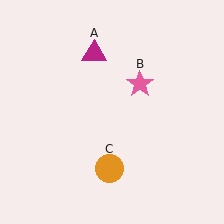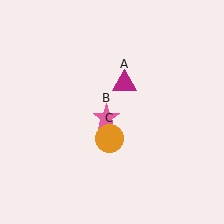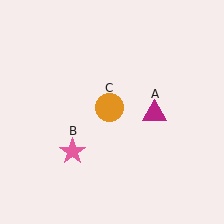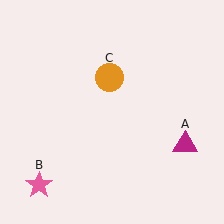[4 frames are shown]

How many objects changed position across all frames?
3 objects changed position: magenta triangle (object A), pink star (object B), orange circle (object C).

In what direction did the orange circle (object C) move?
The orange circle (object C) moved up.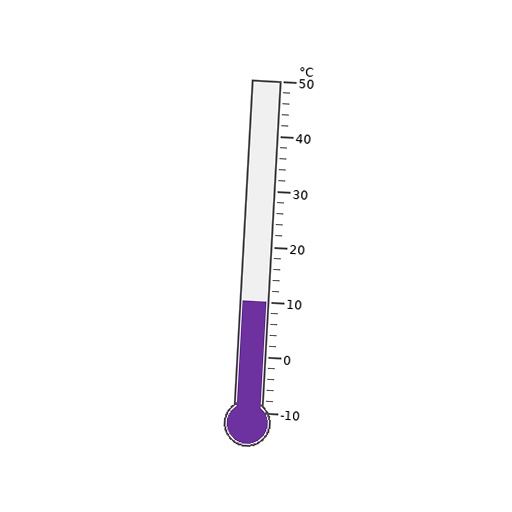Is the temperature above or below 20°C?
The temperature is below 20°C.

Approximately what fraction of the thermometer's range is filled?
The thermometer is filled to approximately 35% of its range.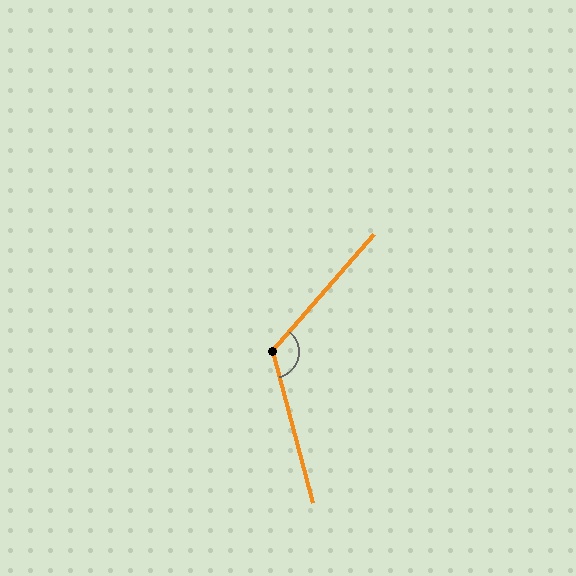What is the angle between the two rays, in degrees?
Approximately 124 degrees.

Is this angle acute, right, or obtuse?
It is obtuse.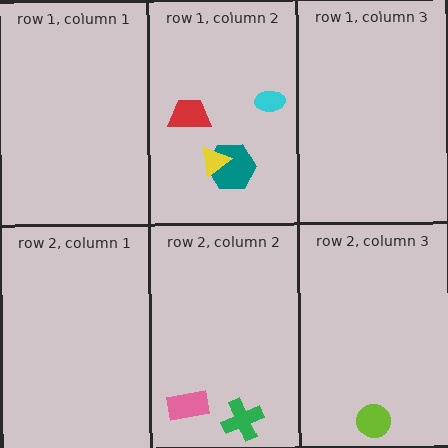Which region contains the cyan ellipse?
The row 1, column 2 region.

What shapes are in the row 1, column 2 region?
The cyan ellipse, the red trapezoid, the teal hexagon, the yellow triangle.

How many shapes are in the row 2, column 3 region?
1.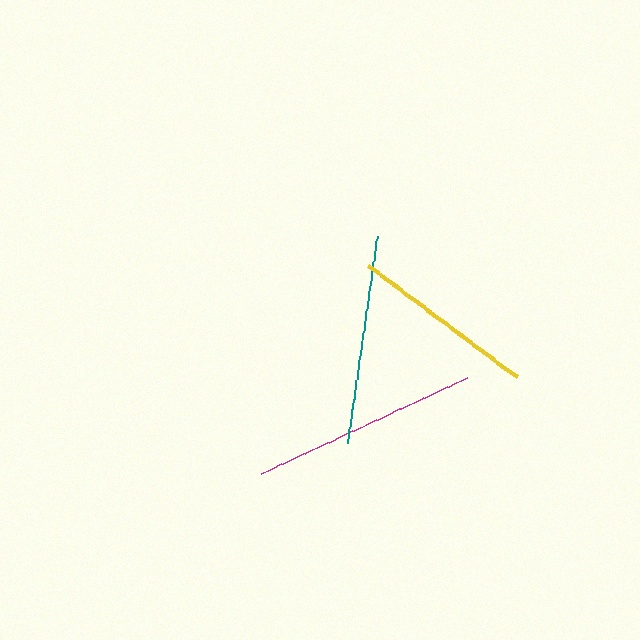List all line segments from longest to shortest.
From longest to shortest: magenta, teal, yellow.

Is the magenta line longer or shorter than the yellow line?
The magenta line is longer than the yellow line.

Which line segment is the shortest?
The yellow line is the shortest at approximately 186 pixels.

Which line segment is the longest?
The magenta line is the longest at approximately 227 pixels.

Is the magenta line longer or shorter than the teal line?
The magenta line is longer than the teal line.